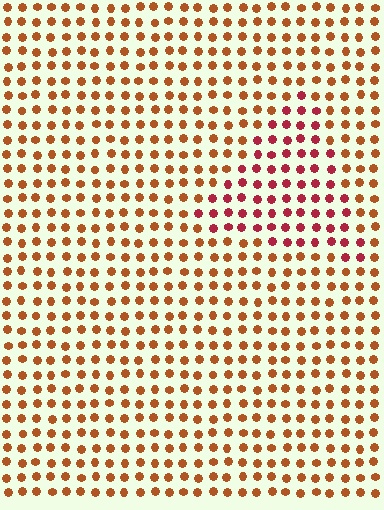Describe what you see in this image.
The image is filled with small brown elements in a uniform arrangement. A triangle-shaped region is visible where the elements are tinted to a slightly different hue, forming a subtle color boundary.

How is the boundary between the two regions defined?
The boundary is defined purely by a slight shift in hue (about 35 degrees). Spacing, size, and orientation are identical on both sides.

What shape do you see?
I see a triangle.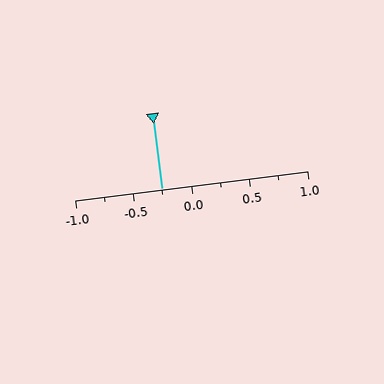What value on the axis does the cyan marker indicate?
The marker indicates approximately -0.25.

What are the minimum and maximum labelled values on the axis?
The axis runs from -1.0 to 1.0.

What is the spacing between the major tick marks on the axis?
The major ticks are spaced 0.5 apart.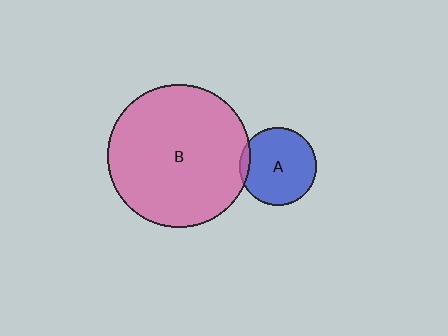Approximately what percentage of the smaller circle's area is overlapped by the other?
Approximately 5%.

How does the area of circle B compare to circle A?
Approximately 3.4 times.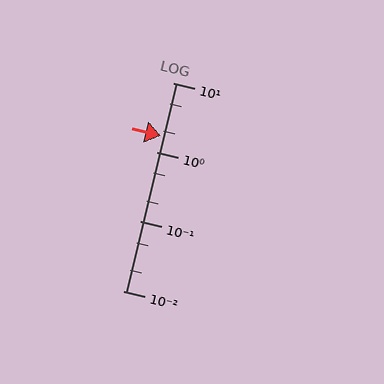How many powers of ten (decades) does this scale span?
The scale spans 3 decades, from 0.01 to 10.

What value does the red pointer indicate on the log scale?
The pointer indicates approximately 1.7.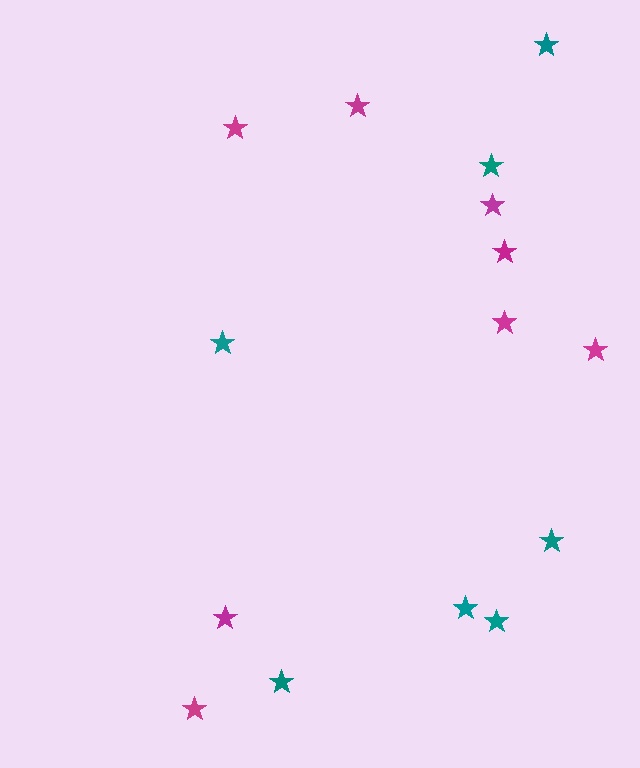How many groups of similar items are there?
There are 2 groups: one group of magenta stars (8) and one group of teal stars (7).